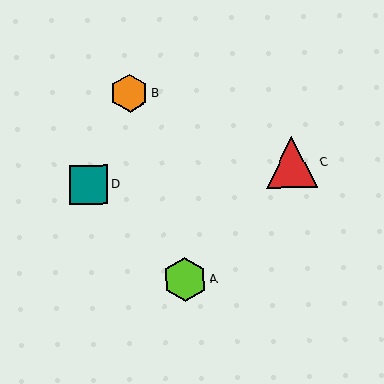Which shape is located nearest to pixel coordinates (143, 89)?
The orange hexagon (labeled B) at (130, 93) is nearest to that location.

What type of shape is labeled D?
Shape D is a teal square.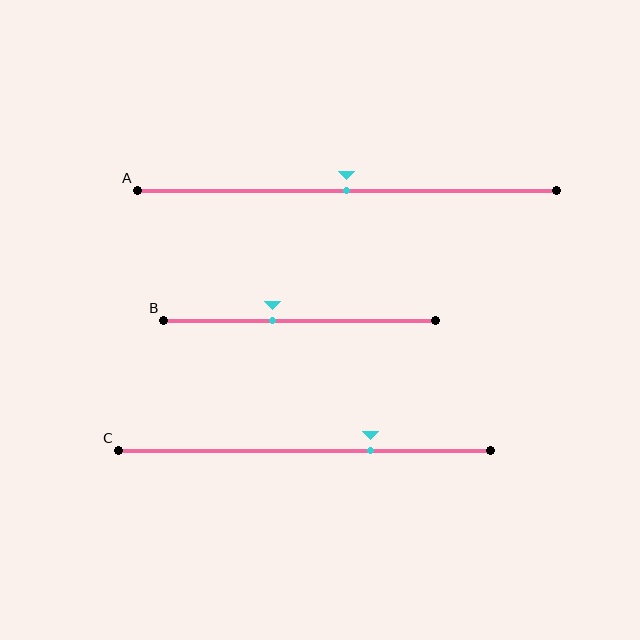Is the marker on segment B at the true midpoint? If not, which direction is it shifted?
No, the marker on segment B is shifted to the left by about 10% of the segment length.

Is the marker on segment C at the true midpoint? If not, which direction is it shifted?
No, the marker on segment C is shifted to the right by about 18% of the segment length.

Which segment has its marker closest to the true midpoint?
Segment A has its marker closest to the true midpoint.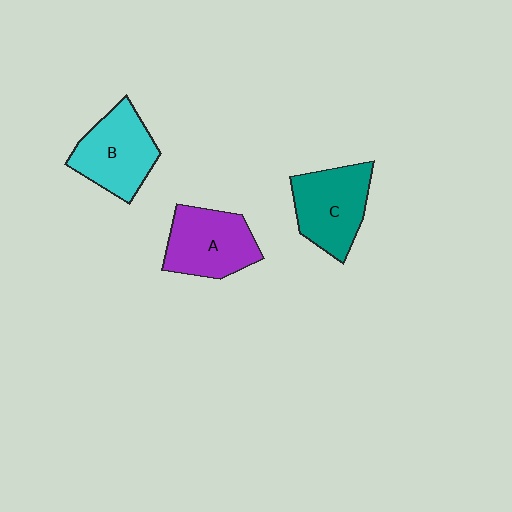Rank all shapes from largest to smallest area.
From largest to smallest: B (cyan), C (teal), A (purple).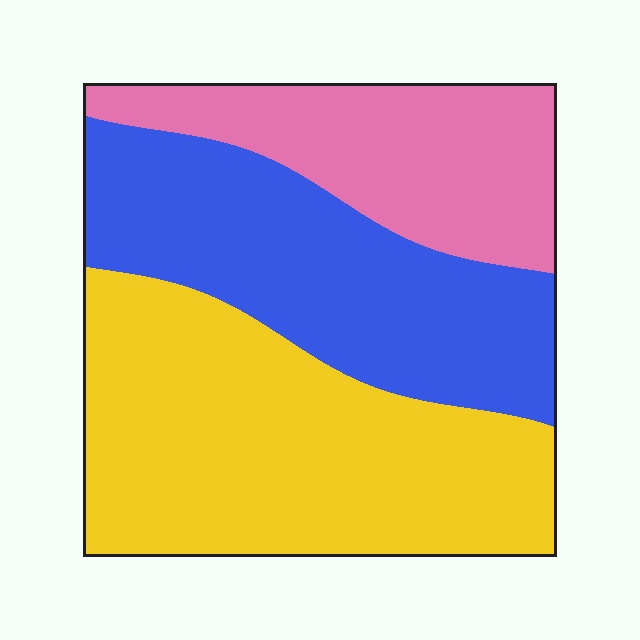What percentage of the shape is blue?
Blue covers around 35% of the shape.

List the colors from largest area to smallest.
From largest to smallest: yellow, blue, pink.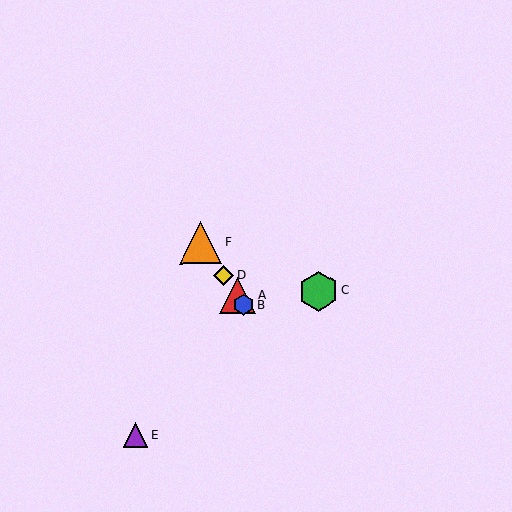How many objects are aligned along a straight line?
4 objects (A, B, D, F) are aligned along a straight line.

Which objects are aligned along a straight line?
Objects A, B, D, F are aligned along a straight line.